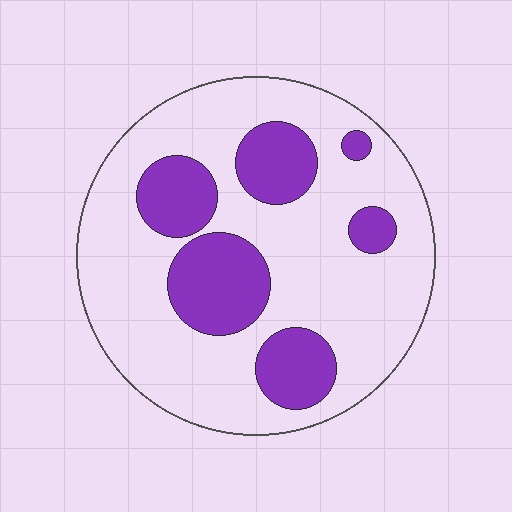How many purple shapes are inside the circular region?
6.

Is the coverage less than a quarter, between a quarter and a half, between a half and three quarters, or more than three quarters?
Between a quarter and a half.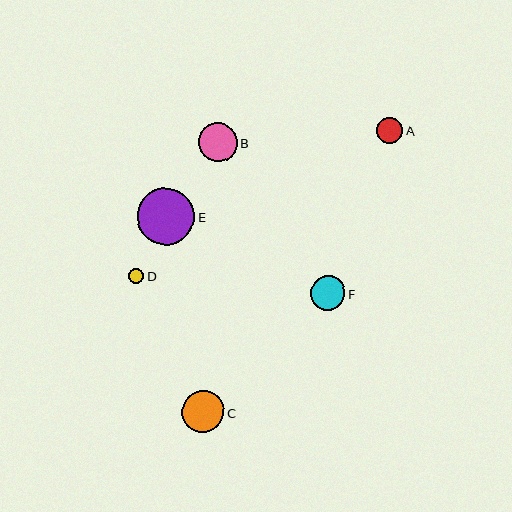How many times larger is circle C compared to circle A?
Circle C is approximately 1.6 times the size of circle A.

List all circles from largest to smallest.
From largest to smallest: E, C, B, F, A, D.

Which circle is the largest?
Circle E is the largest with a size of approximately 57 pixels.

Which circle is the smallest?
Circle D is the smallest with a size of approximately 15 pixels.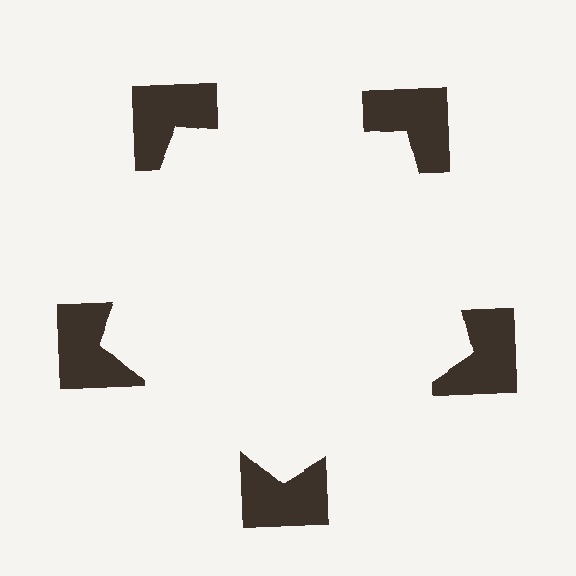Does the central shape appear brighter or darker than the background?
It typically appears slightly brighter than the background, even though no actual brightness change is drawn.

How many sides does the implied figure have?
5 sides.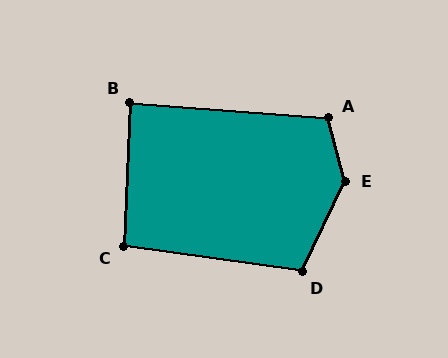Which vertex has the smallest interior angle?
B, at approximately 88 degrees.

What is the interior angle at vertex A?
Approximately 109 degrees (obtuse).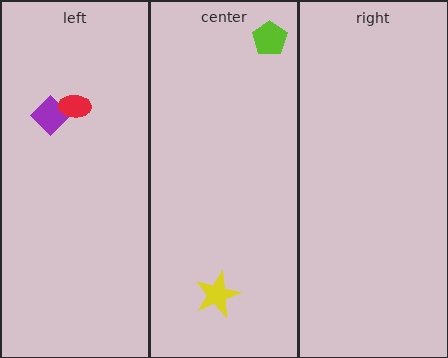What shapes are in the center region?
The lime pentagon, the yellow star.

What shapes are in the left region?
The purple diamond, the red ellipse.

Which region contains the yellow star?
The center region.